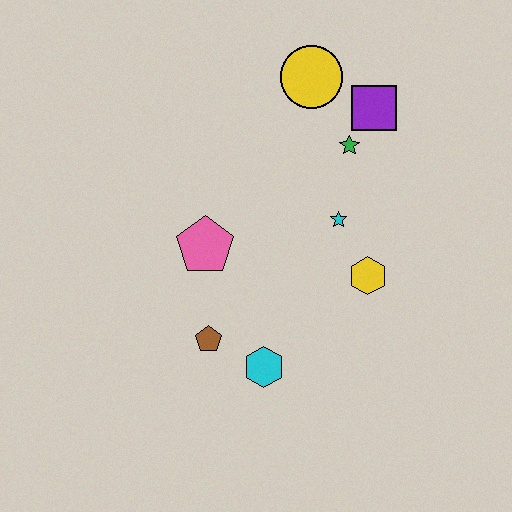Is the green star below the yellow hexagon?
No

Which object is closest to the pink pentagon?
The brown pentagon is closest to the pink pentagon.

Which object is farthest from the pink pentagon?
The purple square is farthest from the pink pentagon.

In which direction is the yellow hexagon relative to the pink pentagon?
The yellow hexagon is to the right of the pink pentagon.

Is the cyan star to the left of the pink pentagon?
No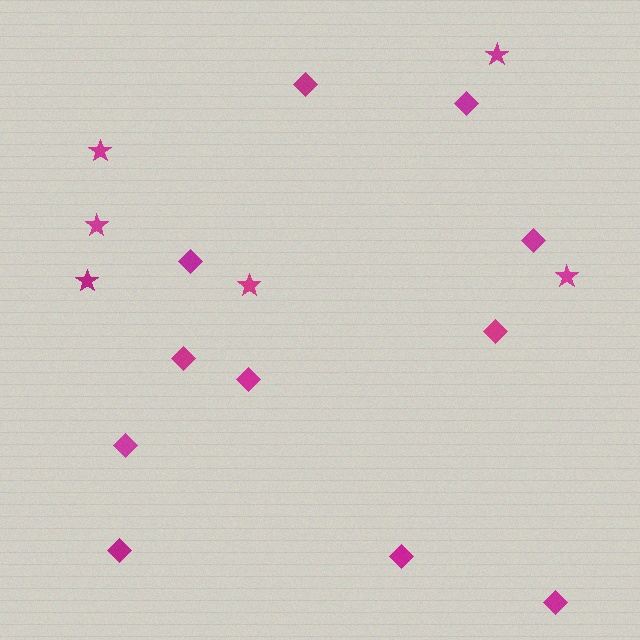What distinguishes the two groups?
There are 2 groups: one group of stars (6) and one group of diamonds (11).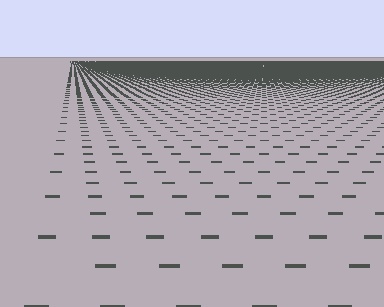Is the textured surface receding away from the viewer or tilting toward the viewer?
The surface is receding away from the viewer. Texture elements get smaller and denser toward the top.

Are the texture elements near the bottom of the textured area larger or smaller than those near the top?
Larger. Near the bottom, elements are closer to the viewer and appear at a bigger on-screen size.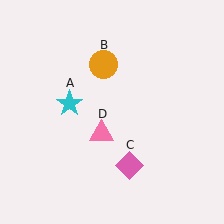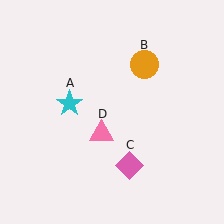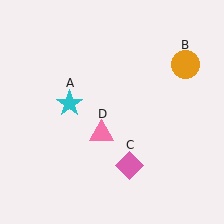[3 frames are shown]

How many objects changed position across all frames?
1 object changed position: orange circle (object B).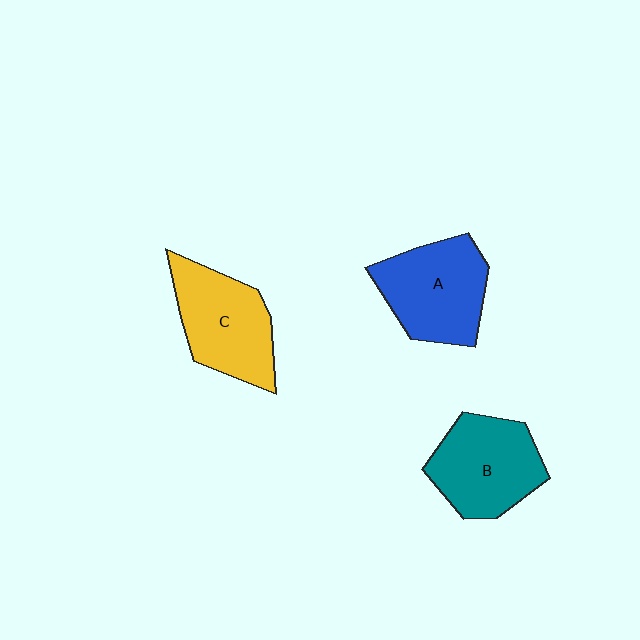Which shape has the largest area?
Shape A (blue).